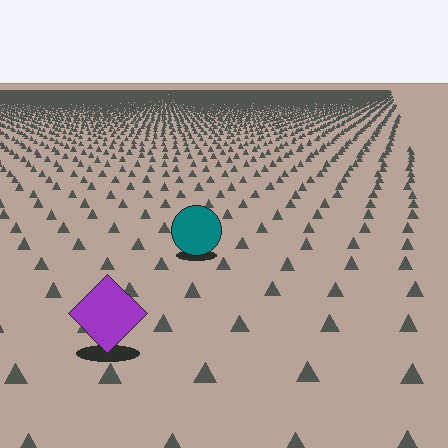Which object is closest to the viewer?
The purple diamond is closest. The texture marks near it are larger and more spread out.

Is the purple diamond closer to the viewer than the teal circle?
Yes. The purple diamond is closer — you can tell from the texture gradient: the ground texture is coarser near it.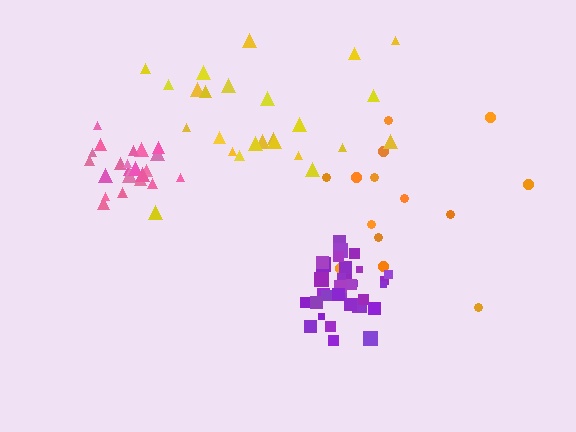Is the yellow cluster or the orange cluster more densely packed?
Yellow.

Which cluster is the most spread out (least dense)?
Orange.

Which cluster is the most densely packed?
Purple.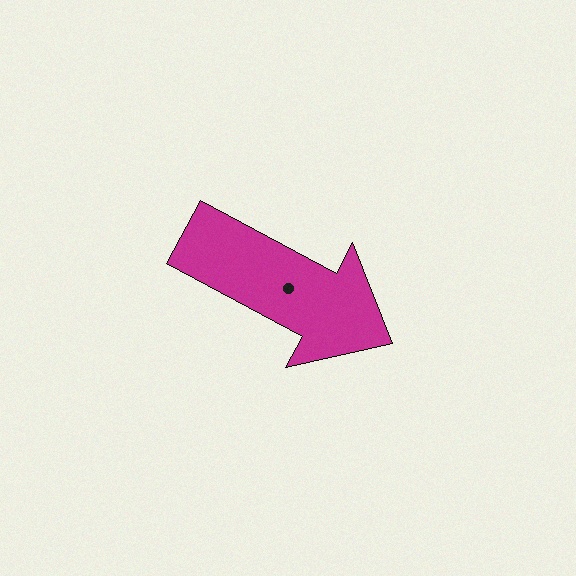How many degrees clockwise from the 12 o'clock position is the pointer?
Approximately 118 degrees.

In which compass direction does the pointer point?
Southeast.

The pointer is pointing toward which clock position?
Roughly 4 o'clock.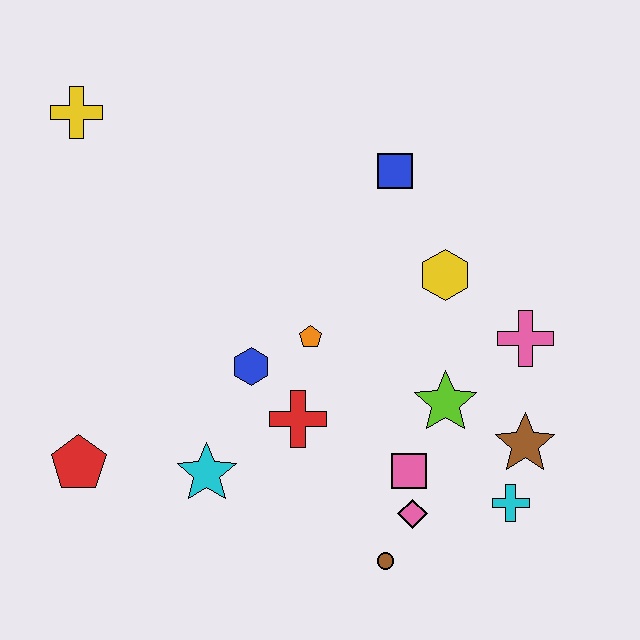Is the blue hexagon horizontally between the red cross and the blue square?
No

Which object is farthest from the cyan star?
The yellow cross is farthest from the cyan star.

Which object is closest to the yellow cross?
The blue hexagon is closest to the yellow cross.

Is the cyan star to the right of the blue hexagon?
No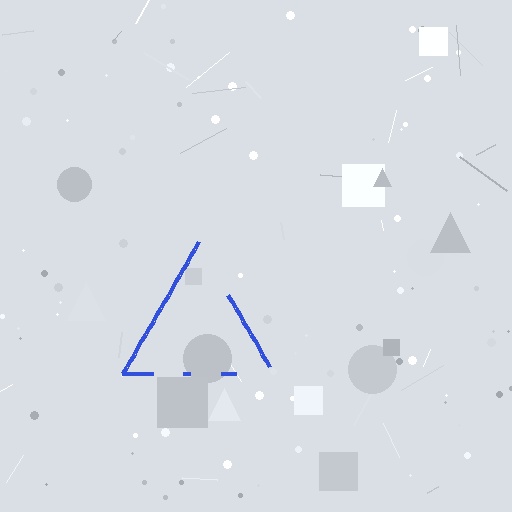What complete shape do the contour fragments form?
The contour fragments form a triangle.